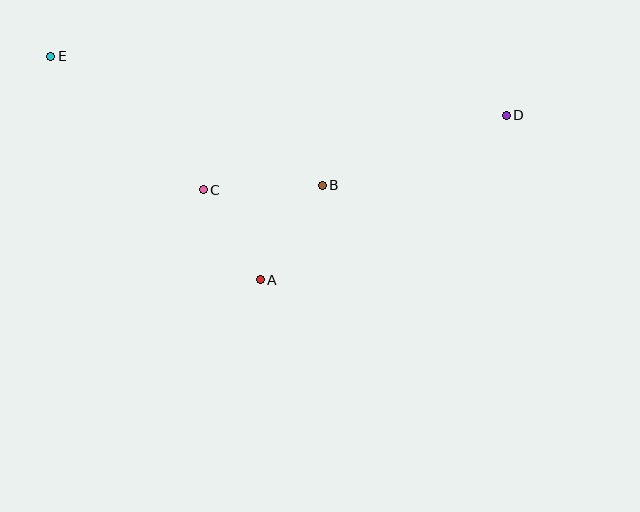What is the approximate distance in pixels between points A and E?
The distance between A and E is approximately 306 pixels.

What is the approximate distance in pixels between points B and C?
The distance between B and C is approximately 119 pixels.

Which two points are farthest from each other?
Points D and E are farthest from each other.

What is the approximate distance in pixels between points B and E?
The distance between B and E is approximately 301 pixels.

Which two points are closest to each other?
Points A and C are closest to each other.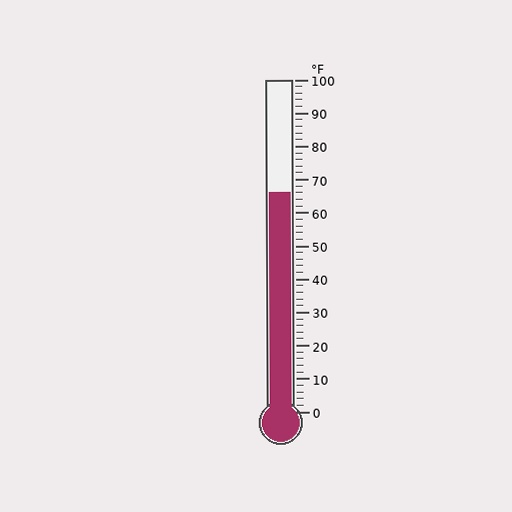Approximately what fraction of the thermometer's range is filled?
The thermometer is filled to approximately 65% of its range.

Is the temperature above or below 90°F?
The temperature is below 90°F.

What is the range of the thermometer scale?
The thermometer scale ranges from 0°F to 100°F.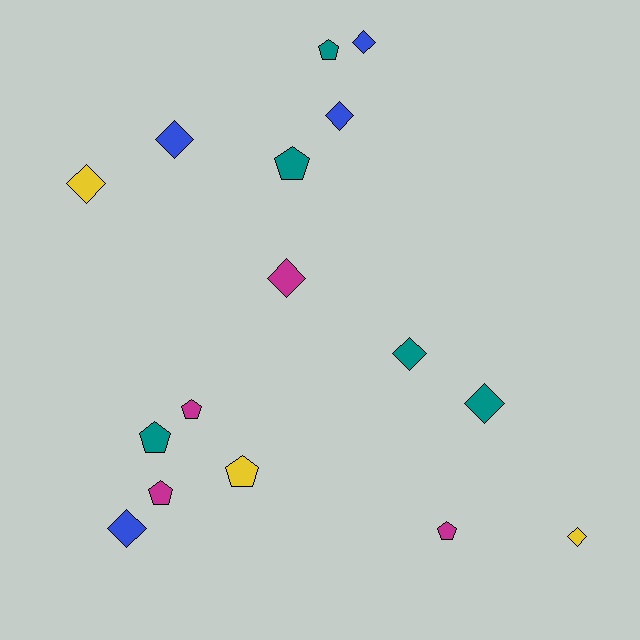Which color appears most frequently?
Teal, with 5 objects.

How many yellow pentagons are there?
There is 1 yellow pentagon.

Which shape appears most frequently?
Diamond, with 9 objects.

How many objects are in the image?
There are 16 objects.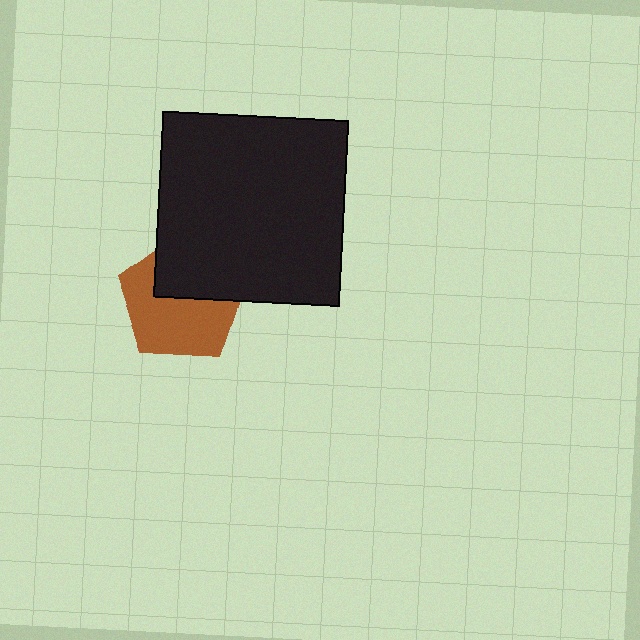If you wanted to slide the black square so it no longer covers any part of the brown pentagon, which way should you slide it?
Slide it up — that is the most direct way to separate the two shapes.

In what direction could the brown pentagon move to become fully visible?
The brown pentagon could move down. That would shift it out from behind the black square entirely.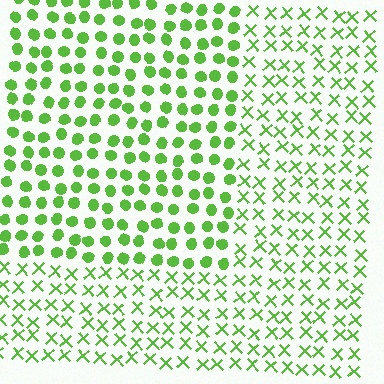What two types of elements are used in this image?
The image uses circles inside the rectangle region and X marks outside it.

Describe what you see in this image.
The image is filled with small lime elements arranged in a uniform grid. A rectangle-shaped region contains circles, while the surrounding area contains X marks. The boundary is defined purely by the change in element shape.